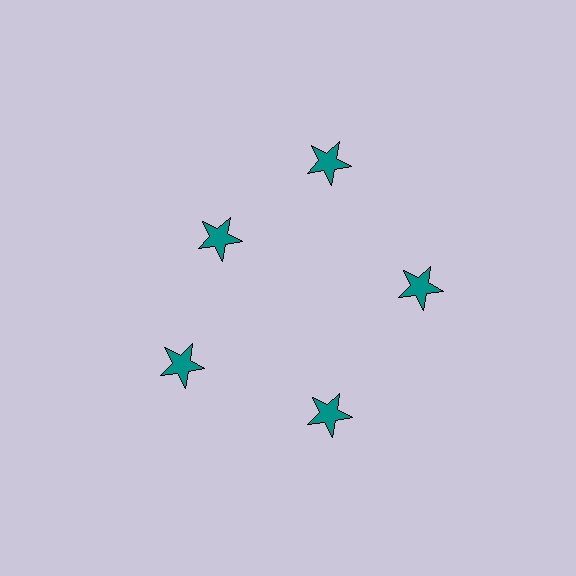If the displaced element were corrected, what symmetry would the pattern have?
It would have 5-fold rotational symmetry — the pattern would map onto itself every 72 degrees.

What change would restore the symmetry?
The symmetry would be restored by moving it outward, back onto the ring so that all 5 stars sit at equal angles and equal distance from the center.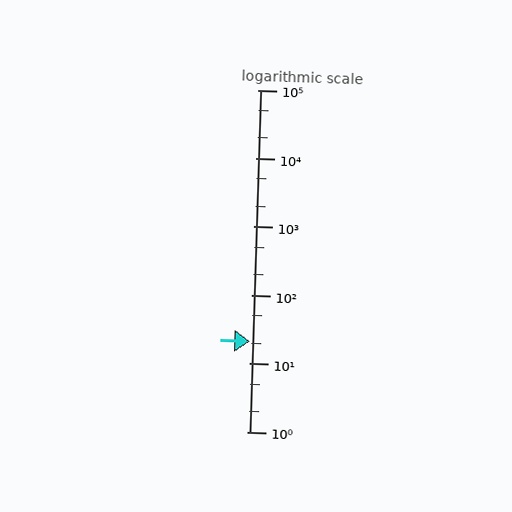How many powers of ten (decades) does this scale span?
The scale spans 5 decades, from 1 to 100000.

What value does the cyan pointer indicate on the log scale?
The pointer indicates approximately 21.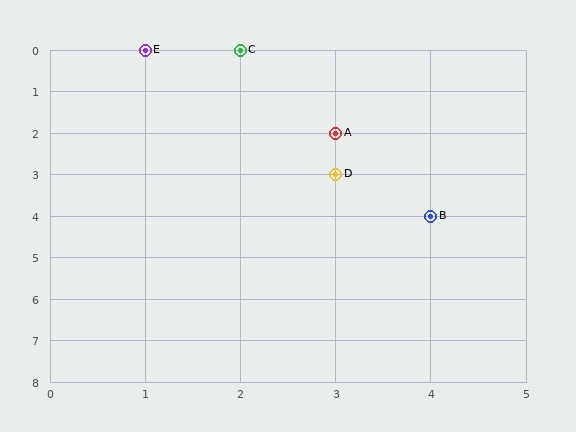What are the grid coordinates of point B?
Point B is at grid coordinates (4, 4).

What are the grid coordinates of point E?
Point E is at grid coordinates (1, 0).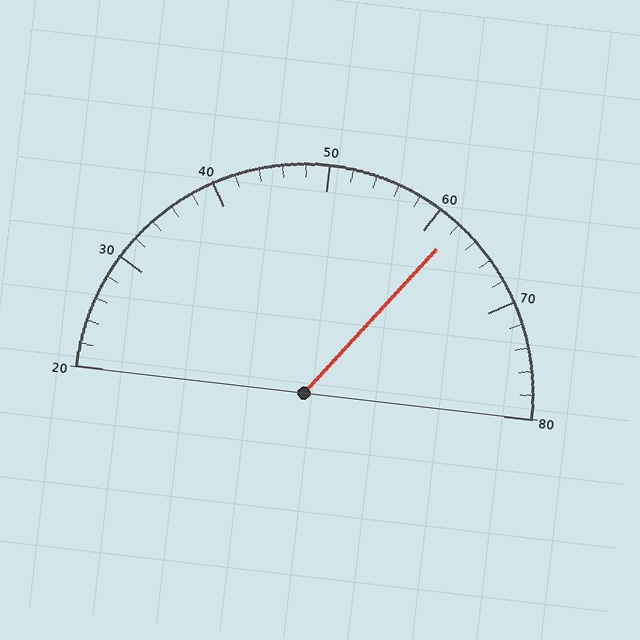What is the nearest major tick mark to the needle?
The nearest major tick mark is 60.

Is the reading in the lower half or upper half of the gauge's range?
The reading is in the upper half of the range (20 to 80).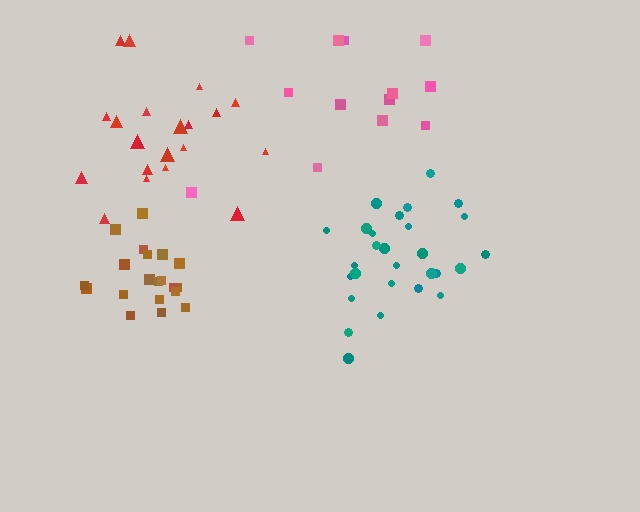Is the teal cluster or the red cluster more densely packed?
Teal.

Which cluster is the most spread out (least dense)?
Pink.